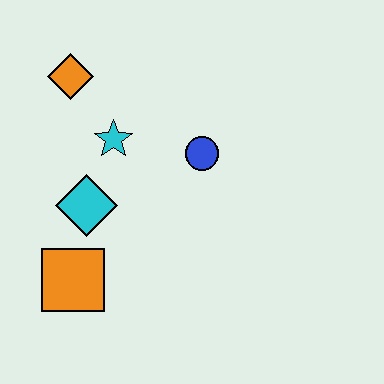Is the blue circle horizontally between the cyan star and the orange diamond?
No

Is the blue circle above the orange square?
Yes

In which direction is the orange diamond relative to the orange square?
The orange diamond is above the orange square.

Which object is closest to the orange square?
The cyan diamond is closest to the orange square.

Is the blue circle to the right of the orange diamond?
Yes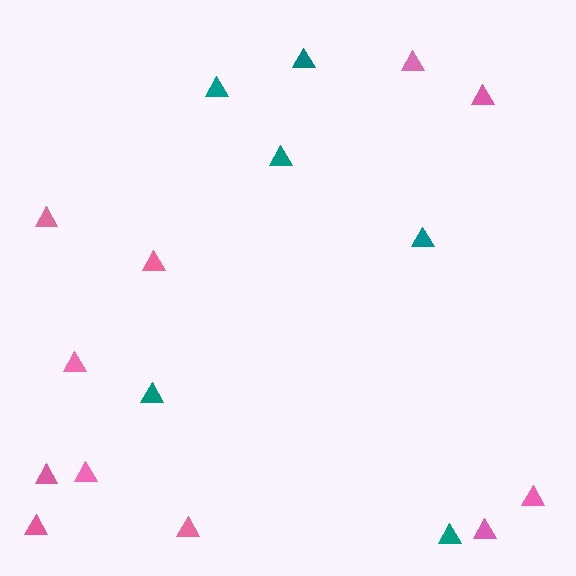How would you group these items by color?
There are 2 groups: one group of pink triangles (11) and one group of teal triangles (6).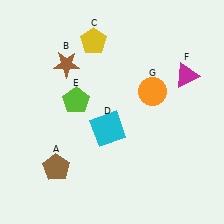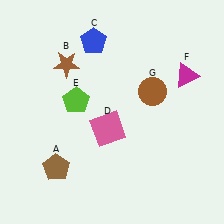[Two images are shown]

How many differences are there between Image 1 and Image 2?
There are 3 differences between the two images.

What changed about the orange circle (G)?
In Image 1, G is orange. In Image 2, it changed to brown.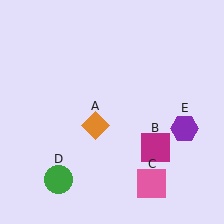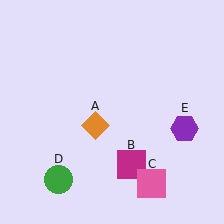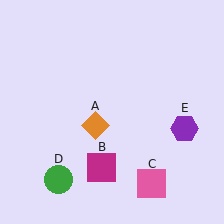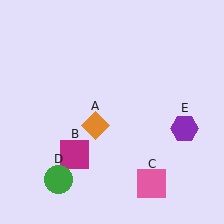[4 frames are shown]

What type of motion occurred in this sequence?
The magenta square (object B) rotated clockwise around the center of the scene.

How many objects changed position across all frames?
1 object changed position: magenta square (object B).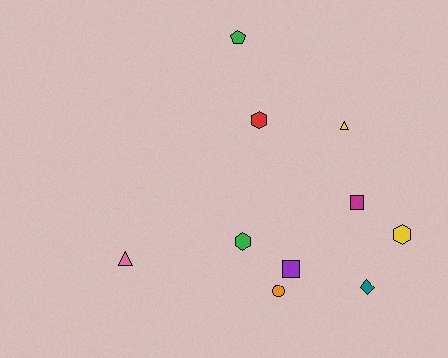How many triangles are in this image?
There are 2 triangles.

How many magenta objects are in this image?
There is 1 magenta object.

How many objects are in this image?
There are 10 objects.